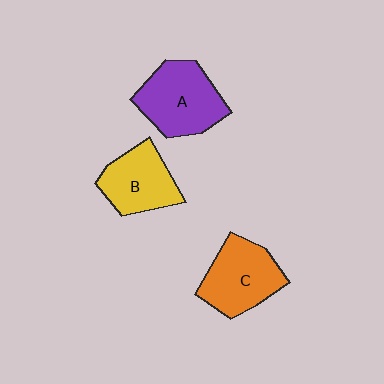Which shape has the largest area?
Shape A (purple).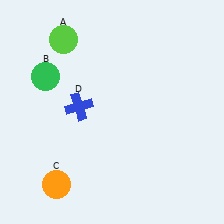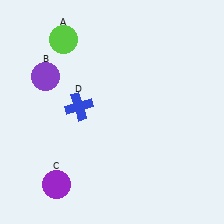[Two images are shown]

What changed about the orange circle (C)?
In Image 1, C is orange. In Image 2, it changed to purple.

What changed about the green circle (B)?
In Image 1, B is green. In Image 2, it changed to purple.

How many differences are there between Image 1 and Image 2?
There are 2 differences between the two images.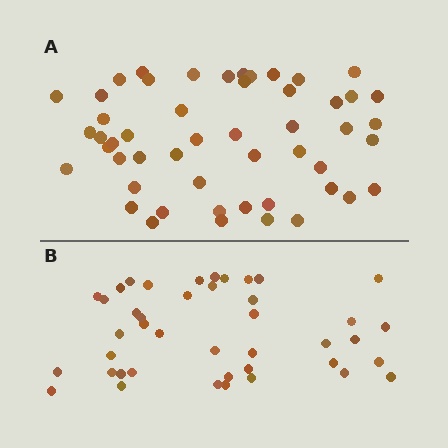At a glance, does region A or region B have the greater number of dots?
Region A (the top region) has more dots.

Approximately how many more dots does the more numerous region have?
Region A has roughly 8 or so more dots than region B.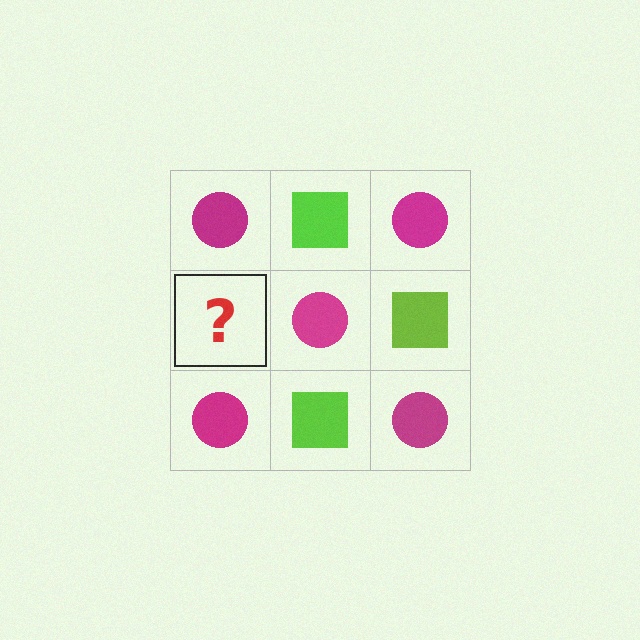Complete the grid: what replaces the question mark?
The question mark should be replaced with a lime square.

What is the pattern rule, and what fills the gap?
The rule is that it alternates magenta circle and lime square in a checkerboard pattern. The gap should be filled with a lime square.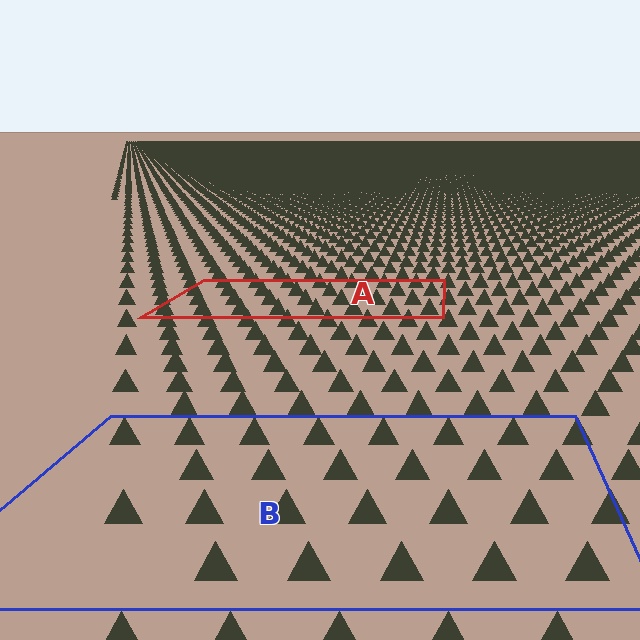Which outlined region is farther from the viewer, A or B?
Region A is farther from the viewer — the texture elements inside it appear smaller and more densely packed.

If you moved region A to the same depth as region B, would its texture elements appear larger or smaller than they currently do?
They would appear larger. At a closer depth, the same texture elements are projected at a bigger on-screen size.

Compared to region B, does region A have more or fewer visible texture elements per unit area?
Region A has more texture elements per unit area — they are packed more densely because it is farther away.